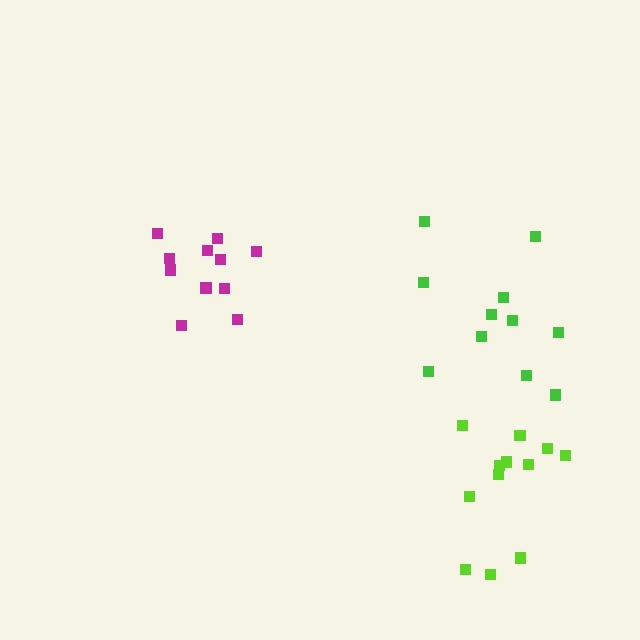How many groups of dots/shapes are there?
There are 3 groups.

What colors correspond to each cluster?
The clusters are colored: green, magenta, lime.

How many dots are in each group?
Group 1: 11 dots, Group 2: 11 dots, Group 3: 12 dots (34 total).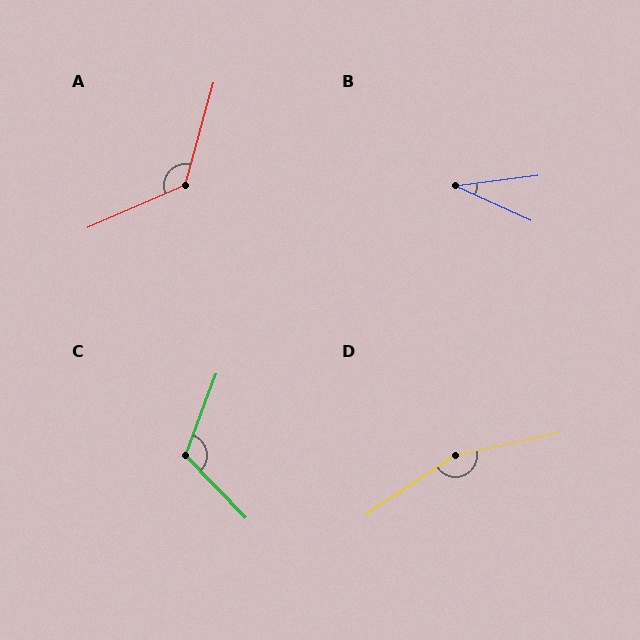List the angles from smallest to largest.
B (32°), C (116°), A (129°), D (159°).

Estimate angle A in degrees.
Approximately 129 degrees.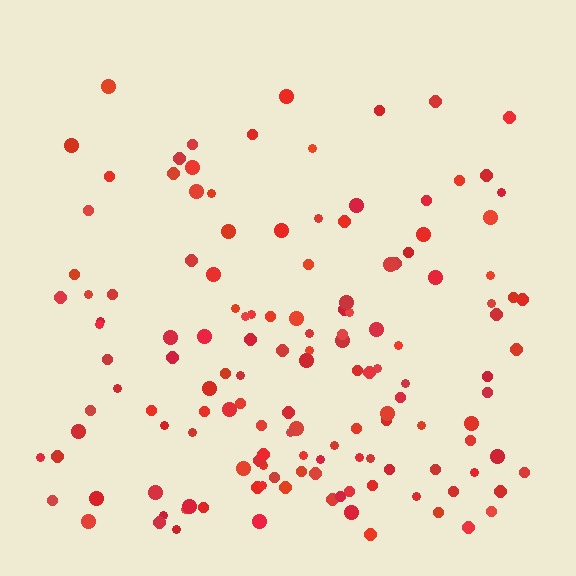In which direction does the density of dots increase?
From top to bottom, with the bottom side densest.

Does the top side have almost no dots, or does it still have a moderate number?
Still a moderate number, just noticeably fewer than the bottom.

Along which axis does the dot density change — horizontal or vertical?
Vertical.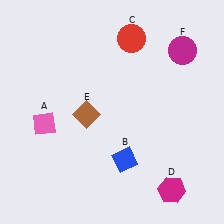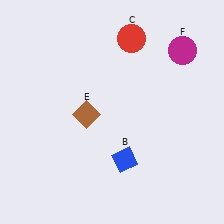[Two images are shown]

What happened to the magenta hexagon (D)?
The magenta hexagon (D) was removed in Image 2. It was in the bottom-right area of Image 1.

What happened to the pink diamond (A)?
The pink diamond (A) was removed in Image 2. It was in the bottom-left area of Image 1.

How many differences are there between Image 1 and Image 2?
There are 2 differences between the two images.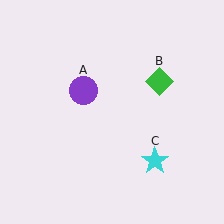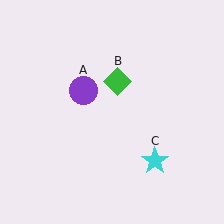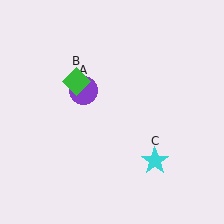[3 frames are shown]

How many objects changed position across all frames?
1 object changed position: green diamond (object B).